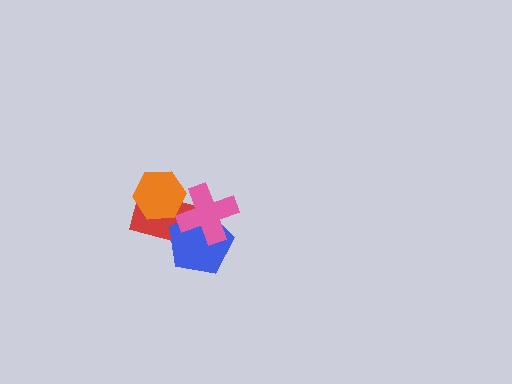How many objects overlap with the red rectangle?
3 objects overlap with the red rectangle.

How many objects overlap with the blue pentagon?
2 objects overlap with the blue pentagon.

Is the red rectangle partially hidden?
Yes, it is partially covered by another shape.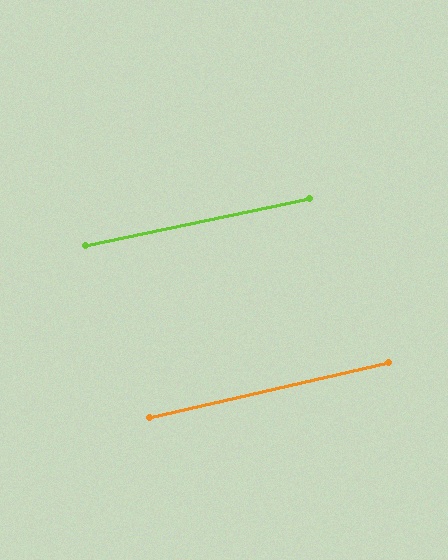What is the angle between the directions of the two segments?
Approximately 1 degree.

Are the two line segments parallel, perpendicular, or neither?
Parallel — their directions differ by only 1.1°.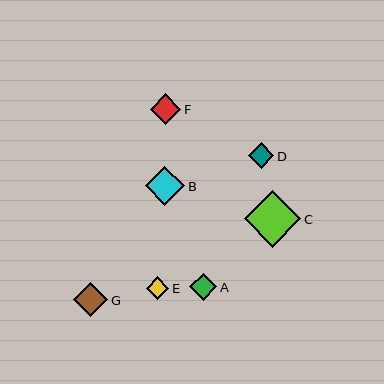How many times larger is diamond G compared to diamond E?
Diamond G is approximately 1.5 times the size of diamond E.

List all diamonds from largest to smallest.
From largest to smallest: C, B, G, F, A, D, E.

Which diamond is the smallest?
Diamond E is the smallest with a size of approximately 23 pixels.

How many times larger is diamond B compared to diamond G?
Diamond B is approximately 1.2 times the size of diamond G.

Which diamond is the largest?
Diamond C is the largest with a size of approximately 56 pixels.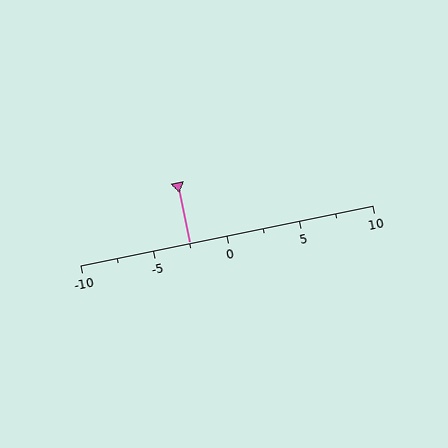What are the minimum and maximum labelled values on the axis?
The axis runs from -10 to 10.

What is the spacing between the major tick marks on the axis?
The major ticks are spaced 5 apart.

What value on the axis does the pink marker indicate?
The marker indicates approximately -2.5.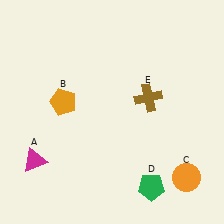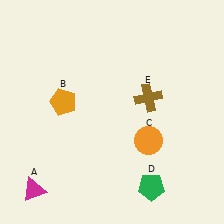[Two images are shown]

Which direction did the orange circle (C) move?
The orange circle (C) moved left.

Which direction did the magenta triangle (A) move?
The magenta triangle (A) moved down.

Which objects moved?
The objects that moved are: the magenta triangle (A), the orange circle (C).